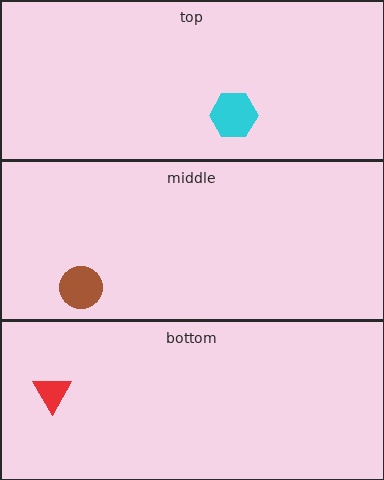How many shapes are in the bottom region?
1.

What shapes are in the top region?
The cyan hexagon.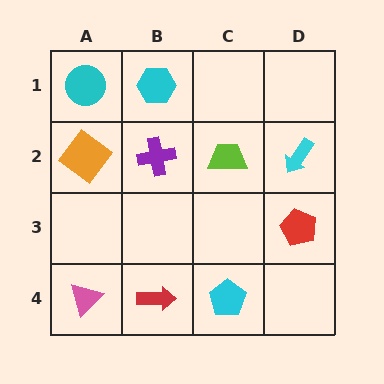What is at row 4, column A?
A pink triangle.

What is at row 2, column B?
A purple cross.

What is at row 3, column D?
A red pentagon.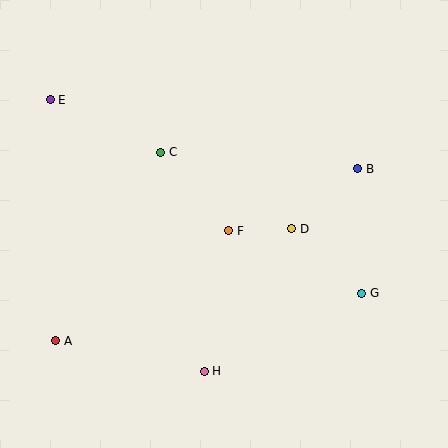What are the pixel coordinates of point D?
Point D is at (292, 229).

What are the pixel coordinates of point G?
Point G is at (362, 293).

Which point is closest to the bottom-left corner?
Point A is closest to the bottom-left corner.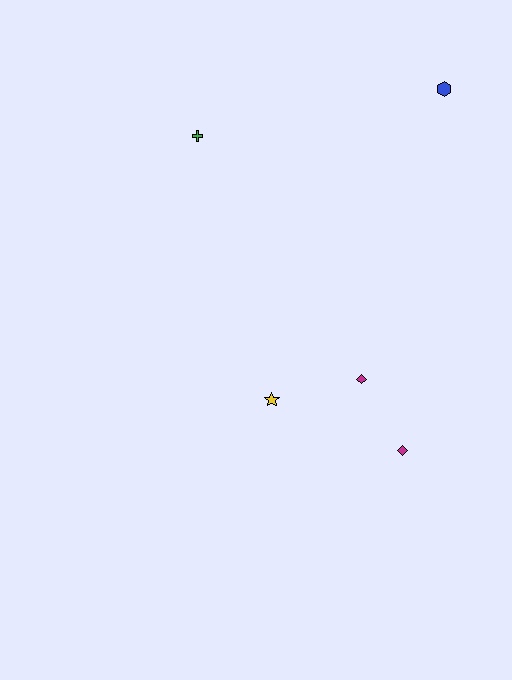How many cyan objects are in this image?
There are no cyan objects.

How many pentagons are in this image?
There are no pentagons.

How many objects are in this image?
There are 5 objects.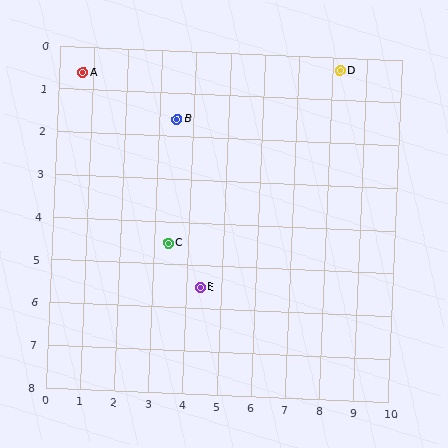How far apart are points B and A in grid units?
Points B and A are about 3.0 grid units apart.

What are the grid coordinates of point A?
Point A is at approximately (0.7, 0.6).